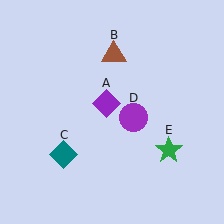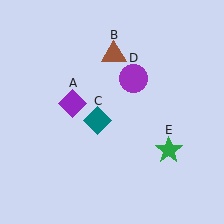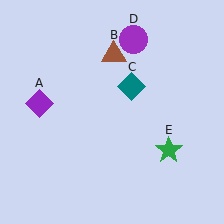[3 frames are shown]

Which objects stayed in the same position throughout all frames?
Brown triangle (object B) and green star (object E) remained stationary.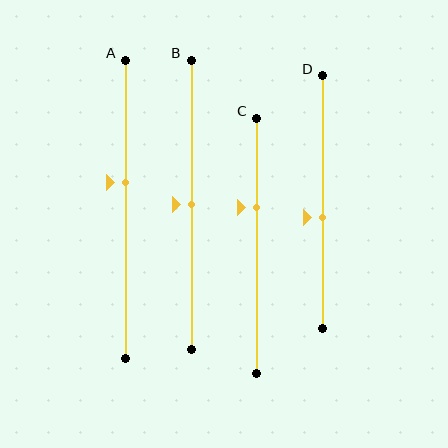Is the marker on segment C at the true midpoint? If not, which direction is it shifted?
No, the marker on segment C is shifted upward by about 15% of the segment length.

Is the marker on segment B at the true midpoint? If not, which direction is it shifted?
Yes, the marker on segment B is at the true midpoint.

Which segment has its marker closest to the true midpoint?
Segment B has its marker closest to the true midpoint.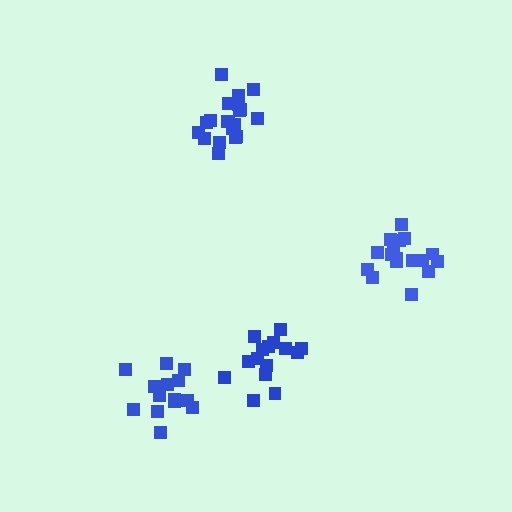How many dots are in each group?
Group 1: 20 dots, Group 2: 17 dots, Group 3: 14 dots, Group 4: 15 dots (66 total).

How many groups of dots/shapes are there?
There are 4 groups.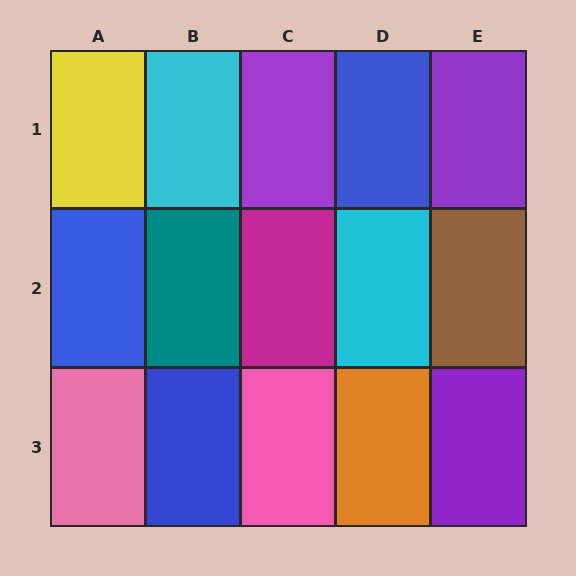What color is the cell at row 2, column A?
Blue.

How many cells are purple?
3 cells are purple.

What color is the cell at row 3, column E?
Purple.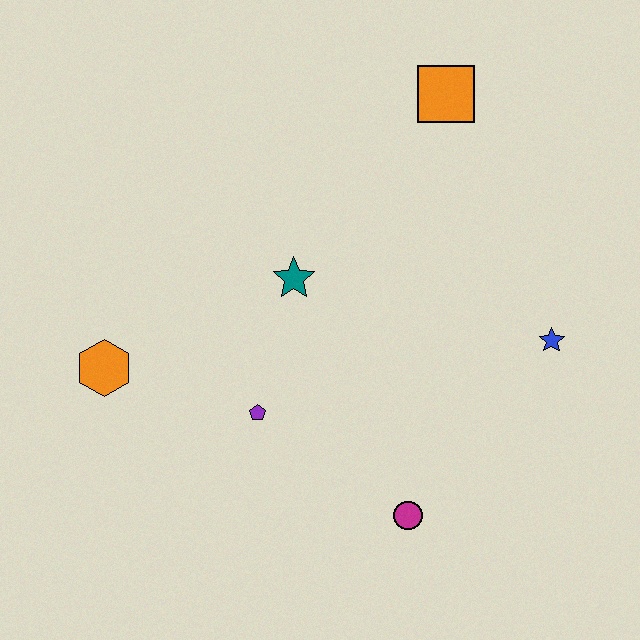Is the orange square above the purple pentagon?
Yes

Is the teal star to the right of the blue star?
No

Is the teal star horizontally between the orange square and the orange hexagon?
Yes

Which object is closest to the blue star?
The magenta circle is closest to the blue star.